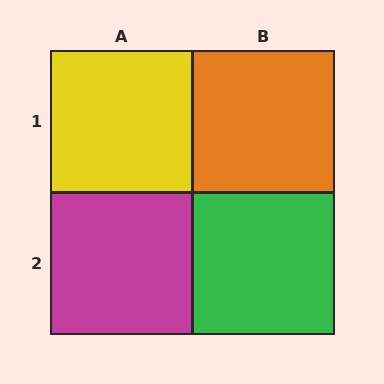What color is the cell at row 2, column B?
Green.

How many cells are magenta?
1 cell is magenta.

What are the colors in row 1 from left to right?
Yellow, orange.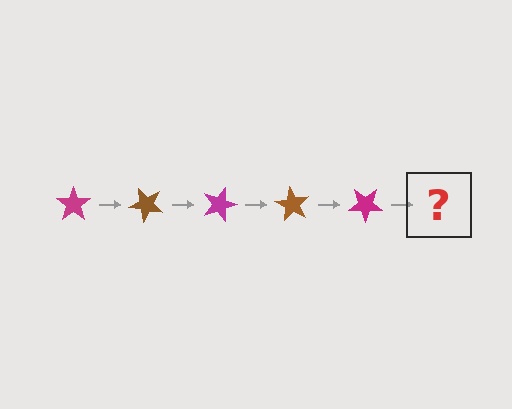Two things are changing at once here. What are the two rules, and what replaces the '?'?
The two rules are that it rotates 45 degrees each step and the color cycles through magenta and brown. The '?' should be a brown star, rotated 225 degrees from the start.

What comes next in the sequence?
The next element should be a brown star, rotated 225 degrees from the start.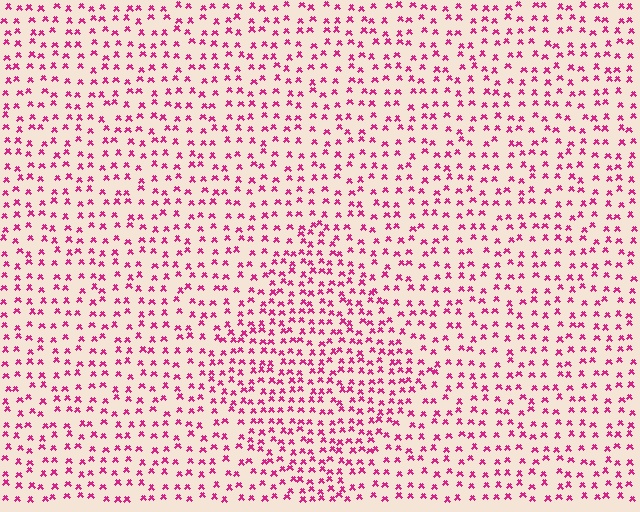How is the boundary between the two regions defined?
The boundary is defined by a change in element density (approximately 1.5x ratio). All elements are the same color, size, and shape.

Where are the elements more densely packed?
The elements are more densely packed inside the diamond boundary.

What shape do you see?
I see a diamond.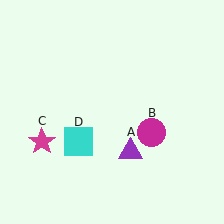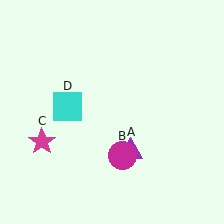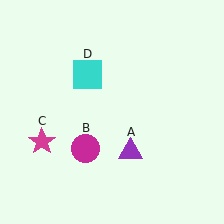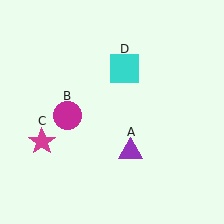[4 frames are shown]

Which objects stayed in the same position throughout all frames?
Purple triangle (object A) and magenta star (object C) remained stationary.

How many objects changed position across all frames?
2 objects changed position: magenta circle (object B), cyan square (object D).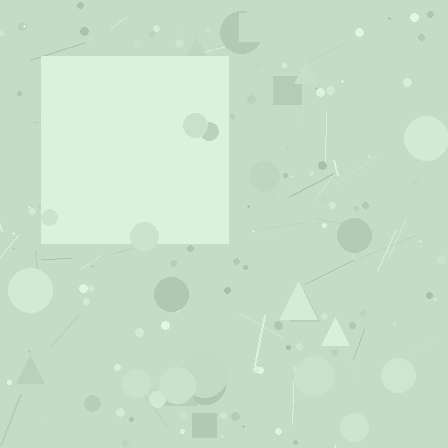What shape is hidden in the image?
A square is hidden in the image.